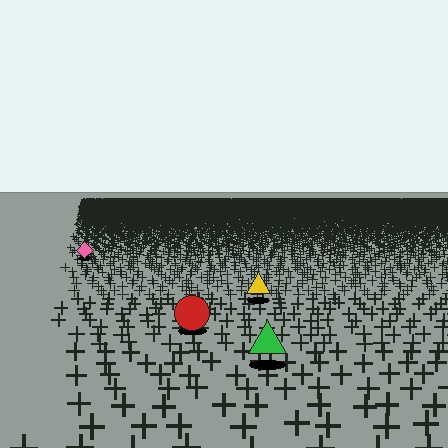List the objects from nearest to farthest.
From nearest to farthest: the green triangle, the red circle, the yellow triangle, the pink diamond.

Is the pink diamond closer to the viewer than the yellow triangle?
No. The yellow triangle is closer — you can tell from the texture gradient: the ground texture is coarser near it.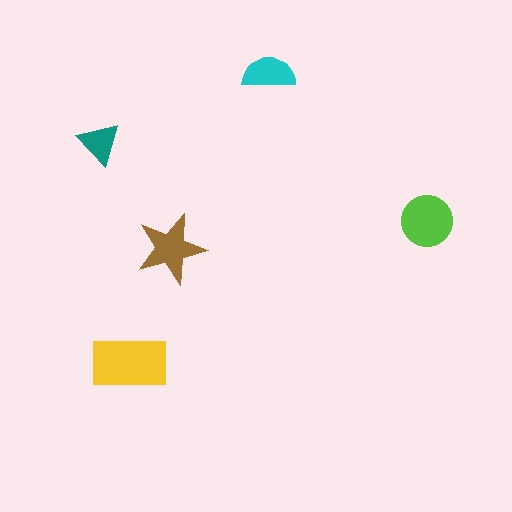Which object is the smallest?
The teal triangle.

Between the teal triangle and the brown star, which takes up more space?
The brown star.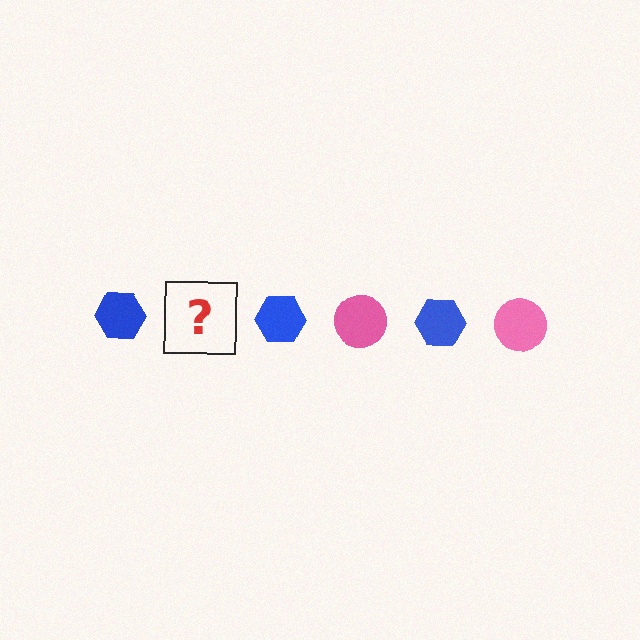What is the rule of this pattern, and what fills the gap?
The rule is that the pattern alternates between blue hexagon and pink circle. The gap should be filled with a pink circle.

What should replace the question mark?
The question mark should be replaced with a pink circle.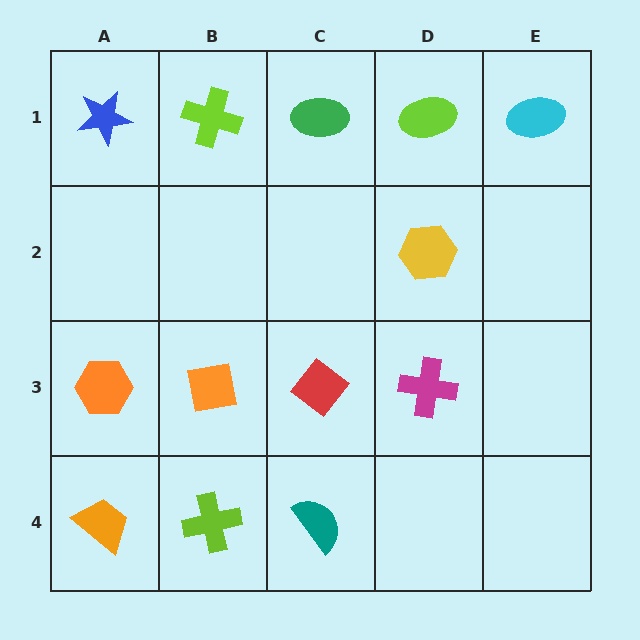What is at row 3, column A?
An orange hexagon.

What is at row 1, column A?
A blue star.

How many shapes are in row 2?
1 shape.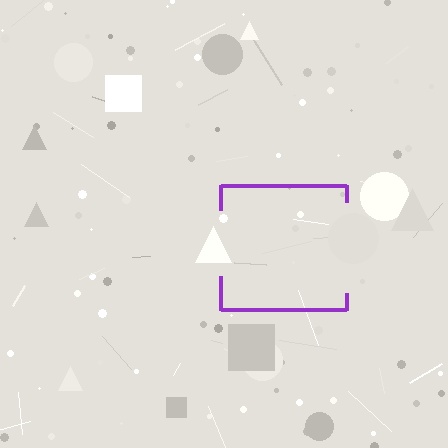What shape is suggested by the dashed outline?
The dashed outline suggests a square.